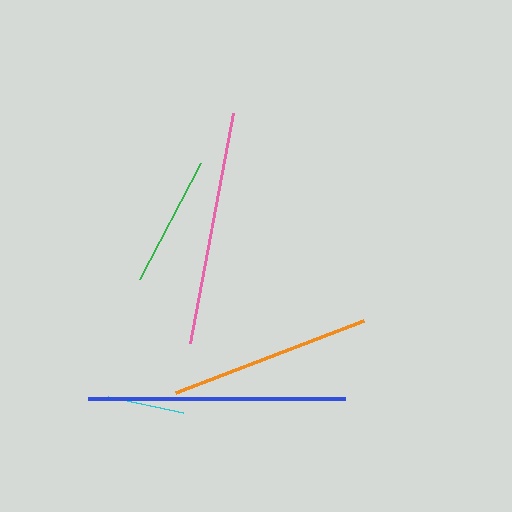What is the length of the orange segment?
The orange segment is approximately 201 pixels long.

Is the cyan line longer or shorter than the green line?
The green line is longer than the cyan line.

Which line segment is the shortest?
The cyan line is the shortest at approximately 76 pixels.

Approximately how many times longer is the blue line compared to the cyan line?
The blue line is approximately 3.4 times the length of the cyan line.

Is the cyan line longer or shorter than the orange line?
The orange line is longer than the cyan line.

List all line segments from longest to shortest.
From longest to shortest: blue, pink, orange, green, cyan.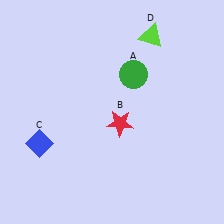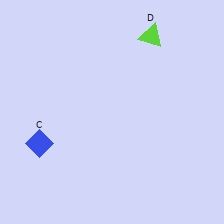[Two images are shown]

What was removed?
The red star (B), the green circle (A) were removed in Image 2.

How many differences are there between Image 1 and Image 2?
There are 2 differences between the two images.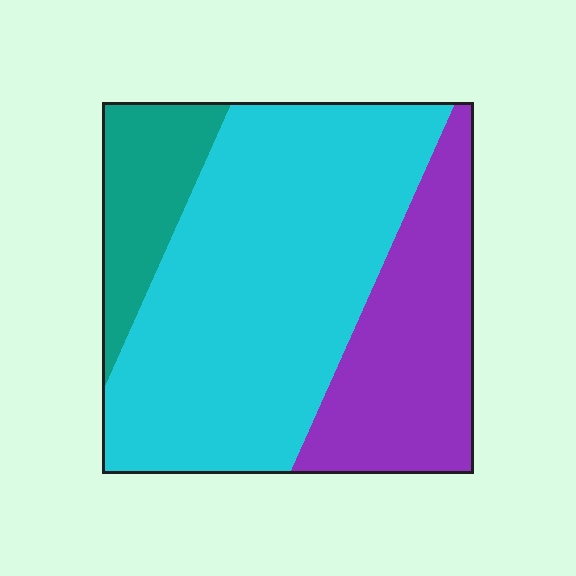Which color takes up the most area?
Cyan, at roughly 60%.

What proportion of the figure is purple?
Purple takes up between a quarter and a half of the figure.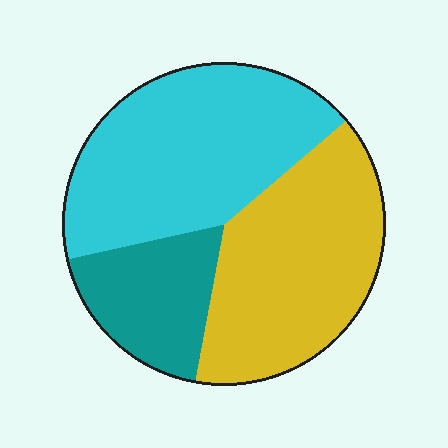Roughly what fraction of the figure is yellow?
Yellow covers around 40% of the figure.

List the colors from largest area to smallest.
From largest to smallest: cyan, yellow, teal.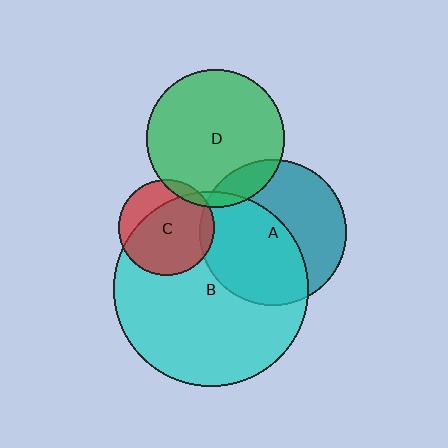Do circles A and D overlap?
Yes.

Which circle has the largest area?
Circle B (cyan).